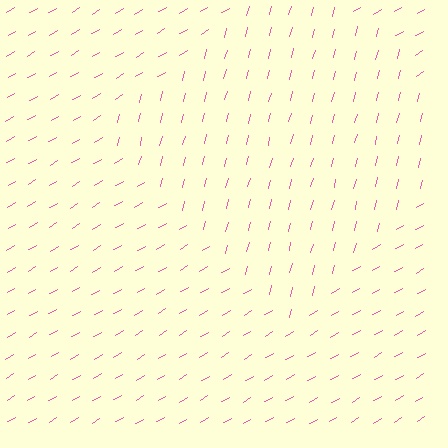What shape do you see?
I see a diamond.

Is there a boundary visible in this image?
Yes, there is a texture boundary formed by a change in line orientation.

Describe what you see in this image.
The image is filled with small pink line segments. A diamond region in the image has lines oriented differently from the surrounding lines, creating a visible texture boundary.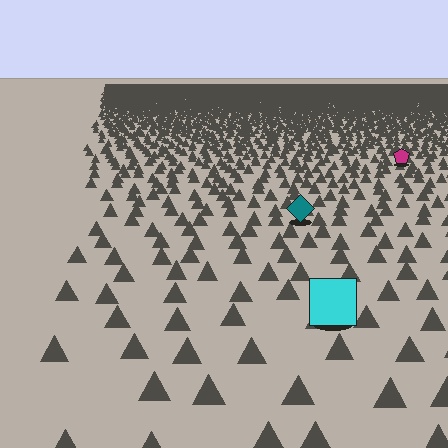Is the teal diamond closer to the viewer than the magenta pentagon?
Yes. The teal diamond is closer — you can tell from the texture gradient: the ground texture is coarser near it.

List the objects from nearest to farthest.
From nearest to farthest: the cyan square, the teal diamond, the magenta pentagon.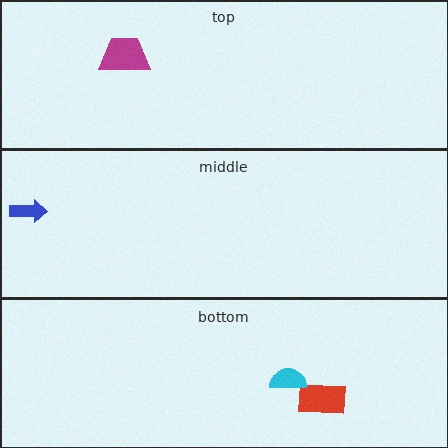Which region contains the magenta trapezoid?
The top region.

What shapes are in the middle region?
The blue arrow.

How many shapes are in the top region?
1.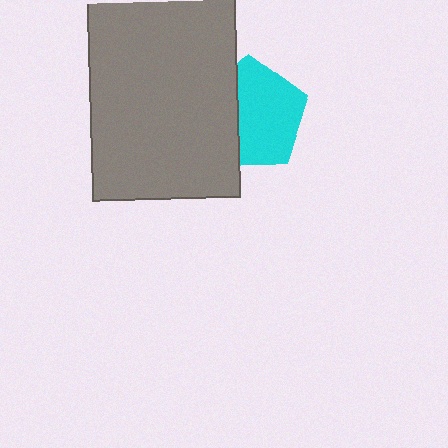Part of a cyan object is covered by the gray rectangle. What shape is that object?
It is a pentagon.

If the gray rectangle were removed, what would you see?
You would see the complete cyan pentagon.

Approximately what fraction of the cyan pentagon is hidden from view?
Roughly 36% of the cyan pentagon is hidden behind the gray rectangle.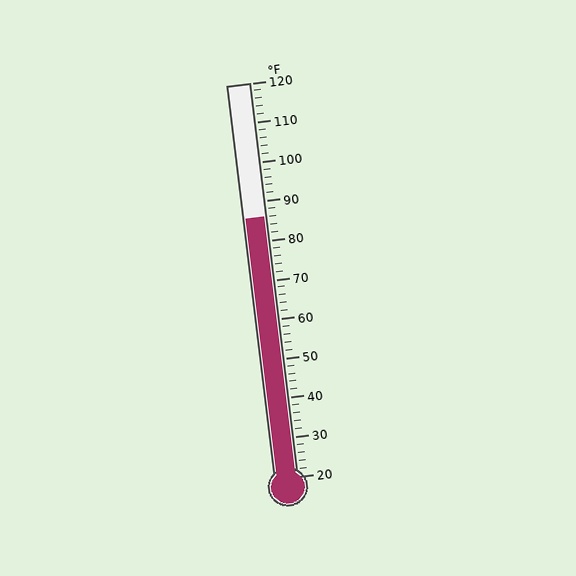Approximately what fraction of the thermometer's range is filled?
The thermometer is filled to approximately 65% of its range.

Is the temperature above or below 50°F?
The temperature is above 50°F.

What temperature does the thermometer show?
The thermometer shows approximately 86°F.